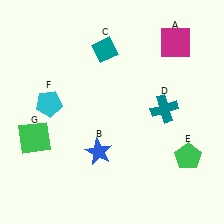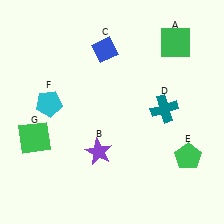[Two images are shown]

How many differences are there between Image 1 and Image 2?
There are 3 differences between the two images.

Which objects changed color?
A changed from magenta to green. B changed from blue to purple. C changed from teal to blue.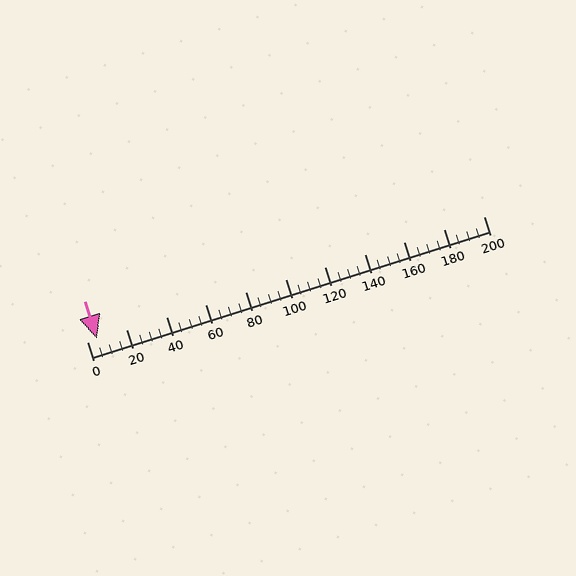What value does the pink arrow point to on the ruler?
The pink arrow points to approximately 5.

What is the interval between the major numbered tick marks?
The major tick marks are spaced 20 units apart.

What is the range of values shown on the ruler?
The ruler shows values from 0 to 200.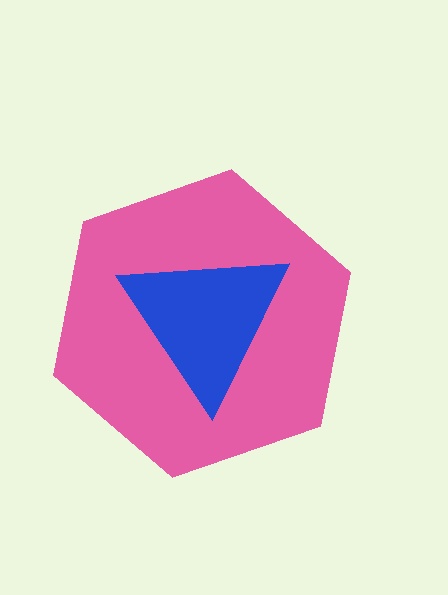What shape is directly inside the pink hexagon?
The blue triangle.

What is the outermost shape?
The pink hexagon.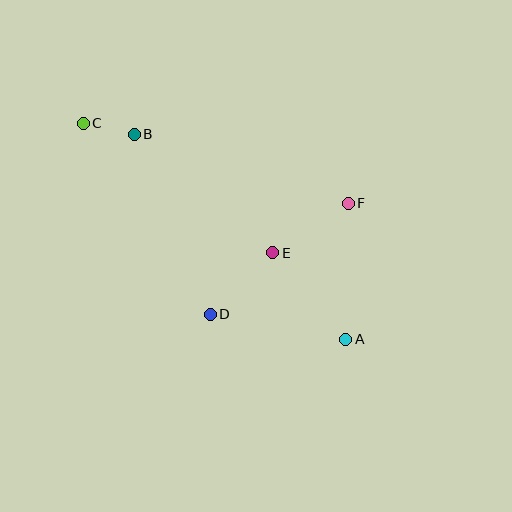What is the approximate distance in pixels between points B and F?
The distance between B and F is approximately 225 pixels.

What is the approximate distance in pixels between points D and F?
The distance between D and F is approximately 177 pixels.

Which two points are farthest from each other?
Points A and C are farthest from each other.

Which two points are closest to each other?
Points B and C are closest to each other.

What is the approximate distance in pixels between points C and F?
The distance between C and F is approximately 277 pixels.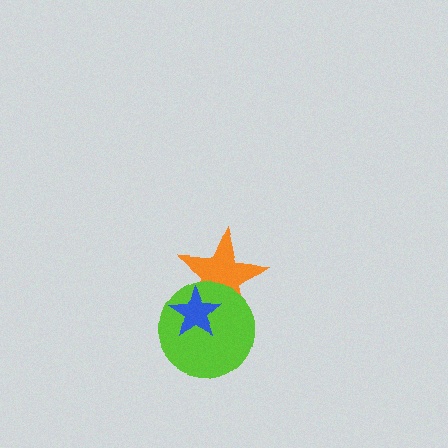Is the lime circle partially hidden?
Yes, it is partially covered by another shape.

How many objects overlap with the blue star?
2 objects overlap with the blue star.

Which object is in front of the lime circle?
The blue star is in front of the lime circle.